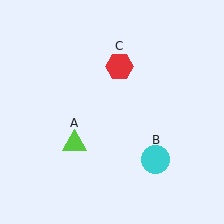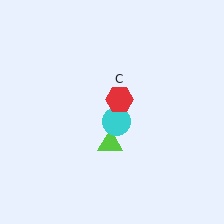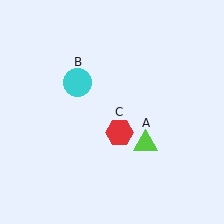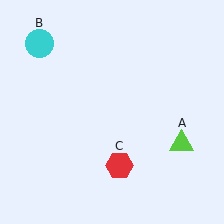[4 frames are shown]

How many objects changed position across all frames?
3 objects changed position: lime triangle (object A), cyan circle (object B), red hexagon (object C).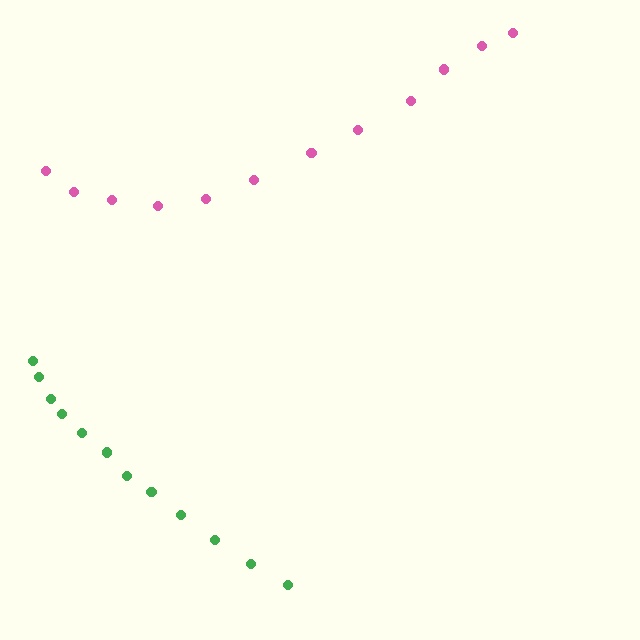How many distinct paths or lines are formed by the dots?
There are 2 distinct paths.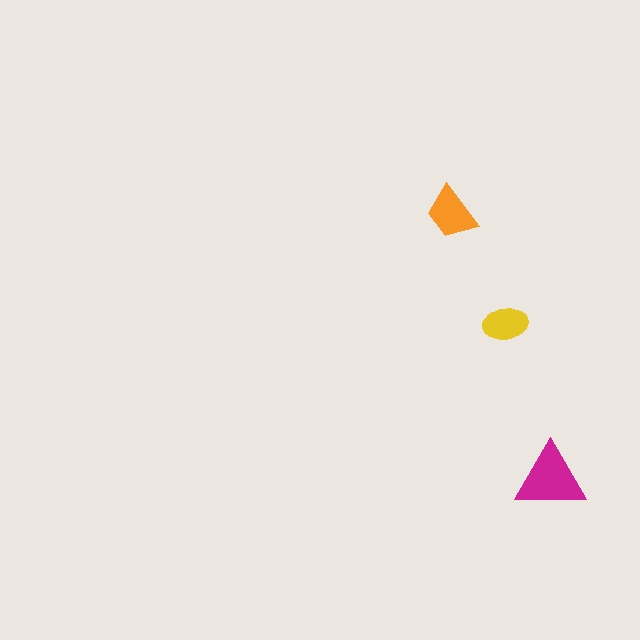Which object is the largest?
The magenta triangle.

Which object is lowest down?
The magenta triangle is bottommost.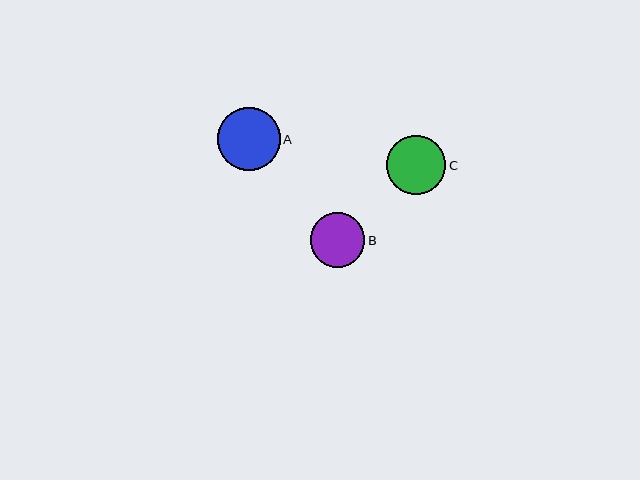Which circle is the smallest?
Circle B is the smallest with a size of approximately 55 pixels.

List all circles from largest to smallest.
From largest to smallest: A, C, B.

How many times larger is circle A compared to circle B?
Circle A is approximately 1.1 times the size of circle B.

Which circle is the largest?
Circle A is the largest with a size of approximately 62 pixels.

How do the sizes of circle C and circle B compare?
Circle C and circle B are approximately the same size.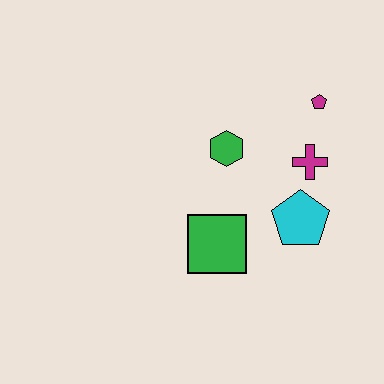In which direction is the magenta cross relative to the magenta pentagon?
The magenta cross is below the magenta pentagon.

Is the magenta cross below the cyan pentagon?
No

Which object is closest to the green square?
The cyan pentagon is closest to the green square.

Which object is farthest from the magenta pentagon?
The green square is farthest from the magenta pentagon.